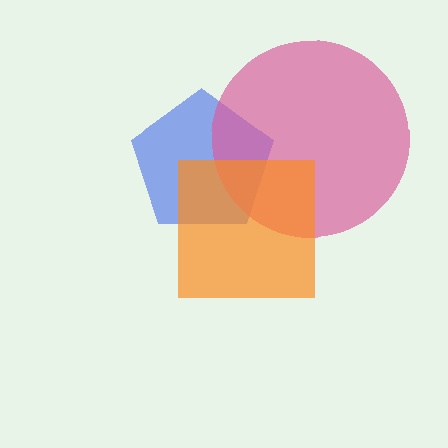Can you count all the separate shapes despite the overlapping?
Yes, there are 3 separate shapes.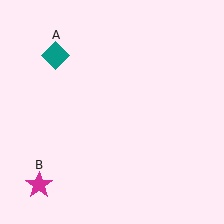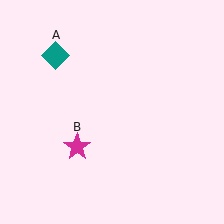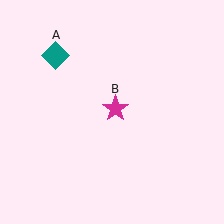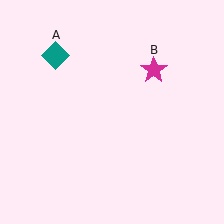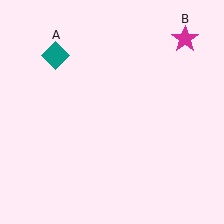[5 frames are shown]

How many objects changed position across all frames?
1 object changed position: magenta star (object B).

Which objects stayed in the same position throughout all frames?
Teal diamond (object A) remained stationary.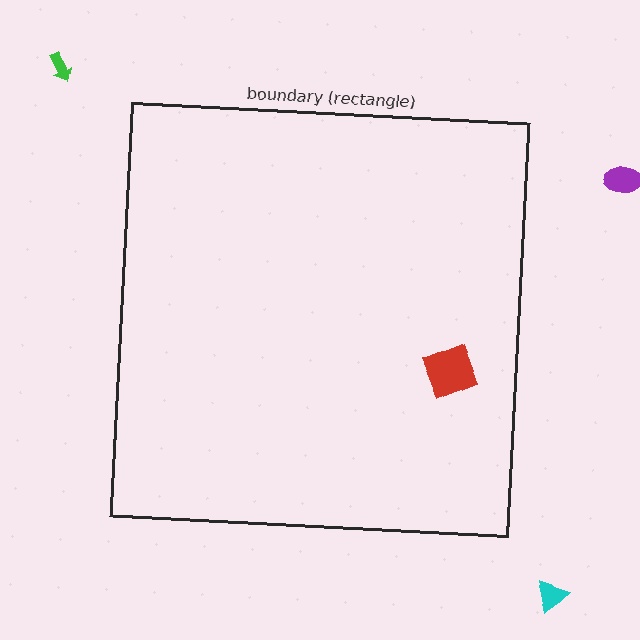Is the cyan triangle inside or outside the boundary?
Outside.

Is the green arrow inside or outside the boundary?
Outside.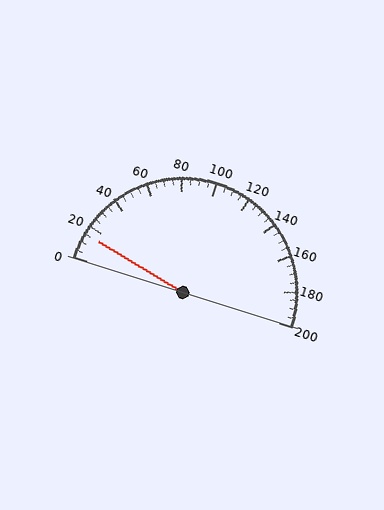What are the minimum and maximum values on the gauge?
The gauge ranges from 0 to 200.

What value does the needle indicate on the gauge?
The needle indicates approximately 15.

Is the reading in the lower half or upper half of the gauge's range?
The reading is in the lower half of the range (0 to 200).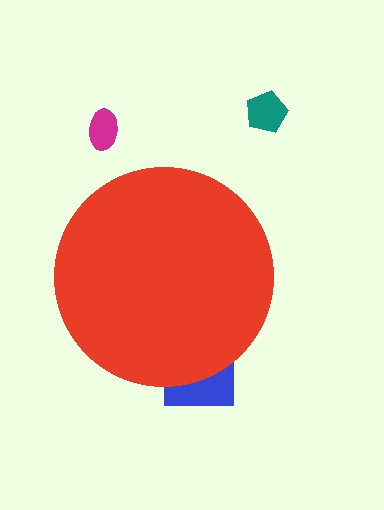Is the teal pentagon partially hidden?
No, the teal pentagon is fully visible.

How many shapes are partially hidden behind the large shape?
1 shape is partially hidden.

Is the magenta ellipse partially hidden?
No, the magenta ellipse is fully visible.